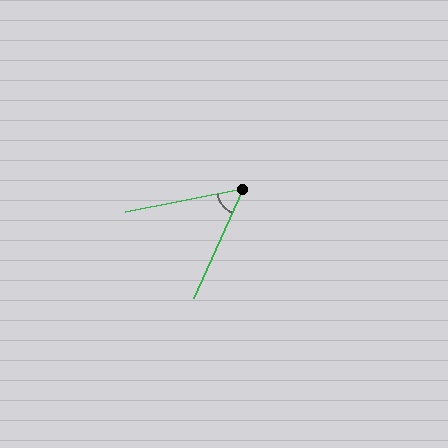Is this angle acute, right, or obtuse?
It is acute.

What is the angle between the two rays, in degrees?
Approximately 55 degrees.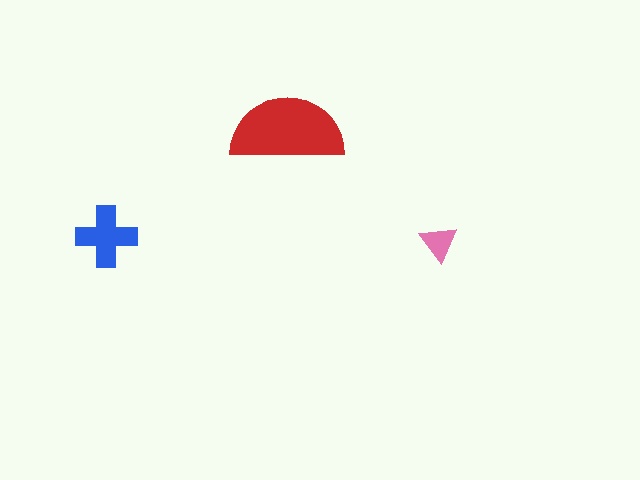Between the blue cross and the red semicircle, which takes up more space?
The red semicircle.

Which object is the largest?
The red semicircle.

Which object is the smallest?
The pink triangle.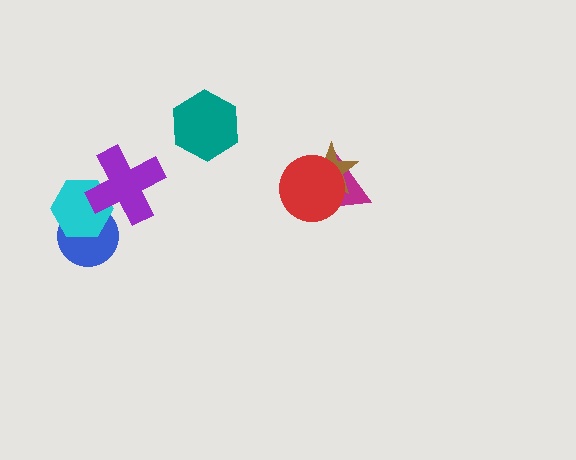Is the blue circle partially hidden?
Yes, it is partially covered by another shape.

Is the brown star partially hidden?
Yes, it is partially covered by another shape.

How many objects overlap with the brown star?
2 objects overlap with the brown star.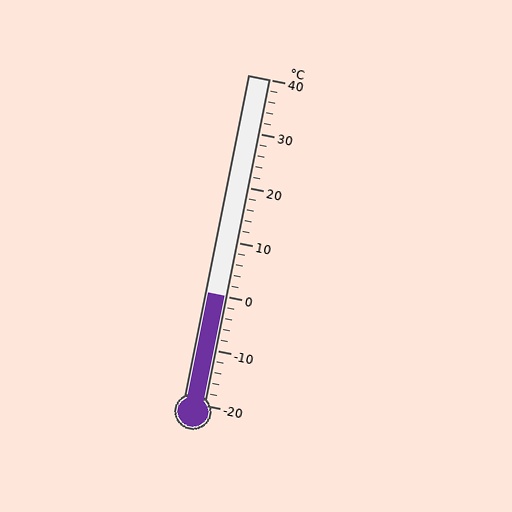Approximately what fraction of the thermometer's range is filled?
The thermometer is filled to approximately 35% of its range.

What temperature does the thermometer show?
The thermometer shows approximately 0°C.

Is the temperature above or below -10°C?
The temperature is above -10°C.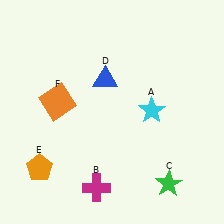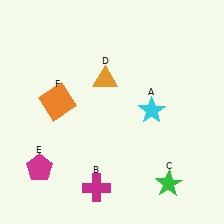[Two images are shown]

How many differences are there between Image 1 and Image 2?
There are 2 differences between the two images.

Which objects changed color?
D changed from blue to orange. E changed from orange to magenta.